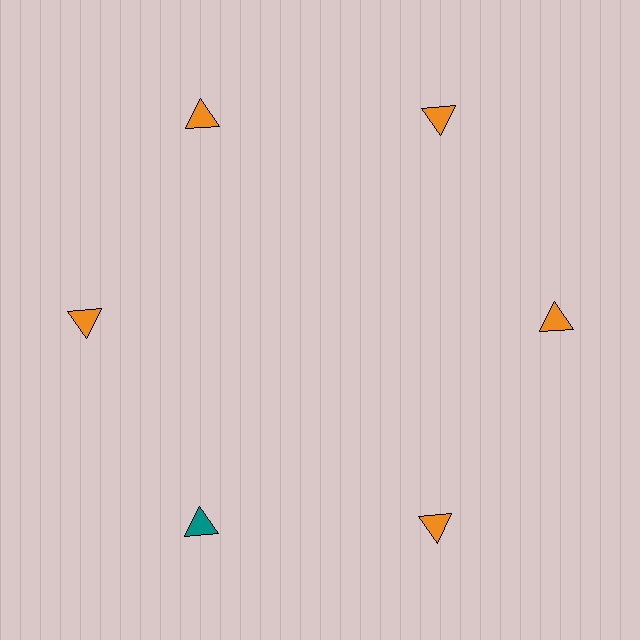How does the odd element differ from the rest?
It has a different color: teal instead of orange.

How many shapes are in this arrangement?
There are 6 shapes arranged in a ring pattern.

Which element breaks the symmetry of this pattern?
The teal triangle at roughly the 7 o'clock position breaks the symmetry. All other shapes are orange triangles.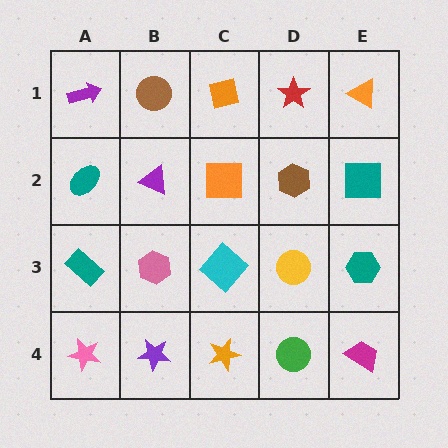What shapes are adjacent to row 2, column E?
An orange triangle (row 1, column E), a teal hexagon (row 3, column E), a brown hexagon (row 2, column D).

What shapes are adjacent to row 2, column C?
An orange square (row 1, column C), a cyan diamond (row 3, column C), a purple triangle (row 2, column B), a brown hexagon (row 2, column D).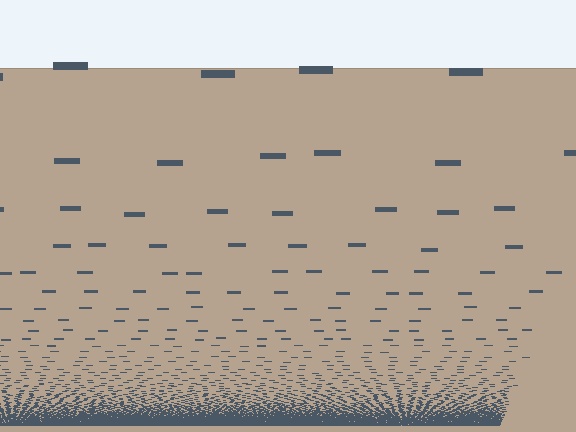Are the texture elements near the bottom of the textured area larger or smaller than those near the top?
Smaller. The gradient is inverted — elements near the bottom are smaller and denser.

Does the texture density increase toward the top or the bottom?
Density increases toward the bottom.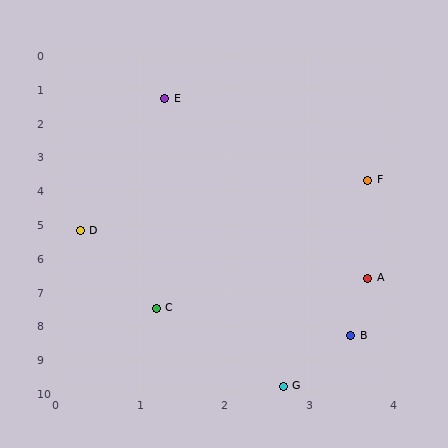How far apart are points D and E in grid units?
Points D and E are about 4.0 grid units apart.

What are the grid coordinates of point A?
Point A is at approximately (3.7, 6.6).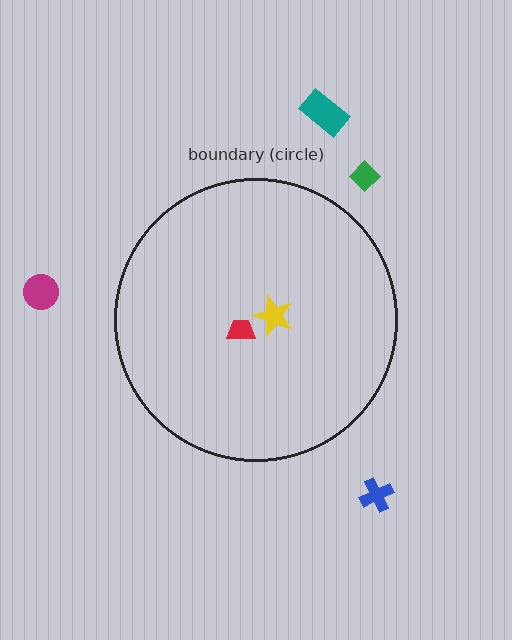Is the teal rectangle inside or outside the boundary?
Outside.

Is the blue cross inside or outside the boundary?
Outside.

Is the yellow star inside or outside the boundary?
Inside.